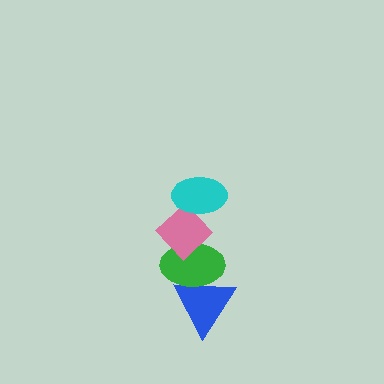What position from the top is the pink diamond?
The pink diamond is 2nd from the top.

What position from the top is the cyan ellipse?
The cyan ellipse is 1st from the top.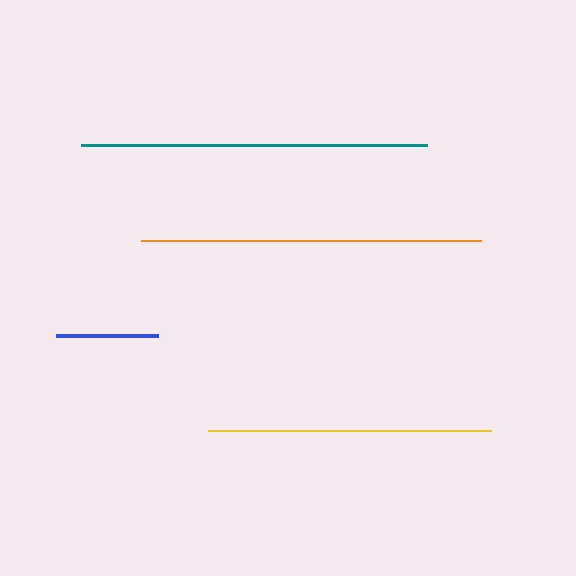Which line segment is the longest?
The teal line is the longest at approximately 345 pixels.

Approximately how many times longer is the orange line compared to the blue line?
The orange line is approximately 3.4 times the length of the blue line.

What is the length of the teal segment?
The teal segment is approximately 345 pixels long.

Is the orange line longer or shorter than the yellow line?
The orange line is longer than the yellow line.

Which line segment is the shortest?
The blue line is the shortest at approximately 102 pixels.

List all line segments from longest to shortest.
From longest to shortest: teal, orange, yellow, blue.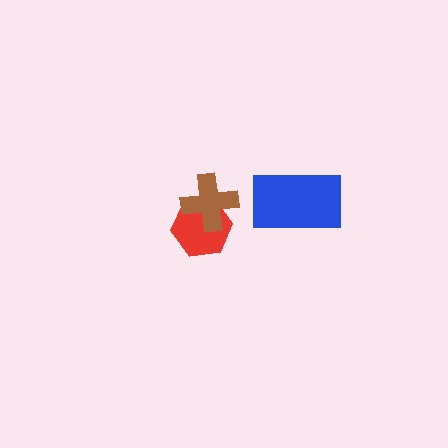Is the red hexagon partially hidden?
Yes, it is partially covered by another shape.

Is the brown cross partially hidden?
No, no other shape covers it.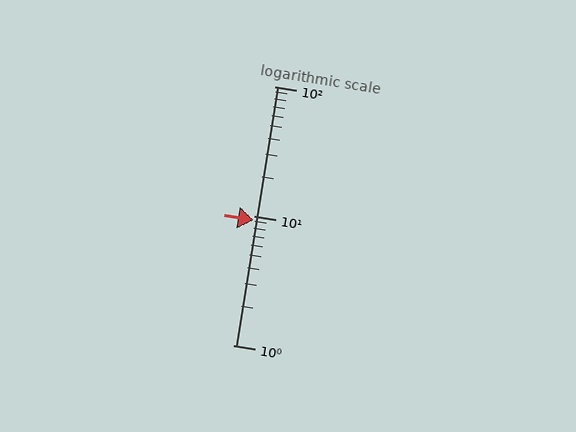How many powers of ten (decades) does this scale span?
The scale spans 2 decades, from 1 to 100.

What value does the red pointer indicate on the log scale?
The pointer indicates approximately 9.2.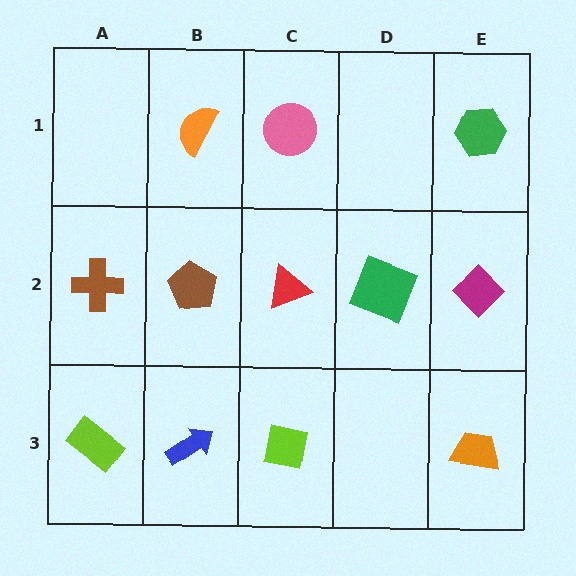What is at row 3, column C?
A lime square.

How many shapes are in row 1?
3 shapes.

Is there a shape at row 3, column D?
No, that cell is empty.